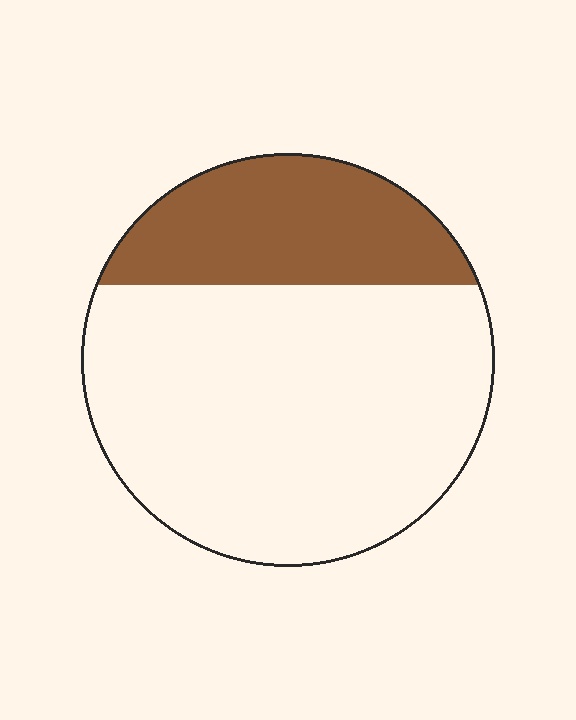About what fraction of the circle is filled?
About one quarter (1/4).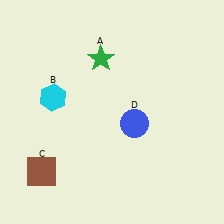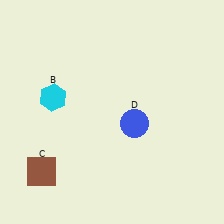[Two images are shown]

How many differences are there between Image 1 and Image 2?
There is 1 difference between the two images.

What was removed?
The green star (A) was removed in Image 2.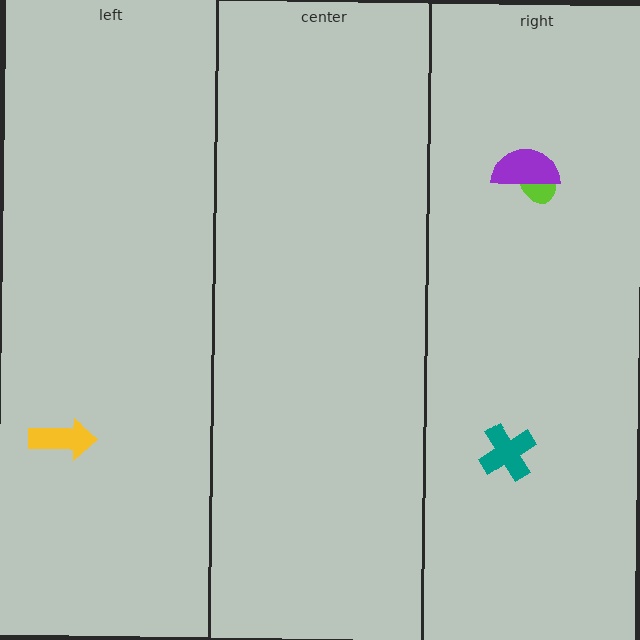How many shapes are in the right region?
3.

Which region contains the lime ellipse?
The right region.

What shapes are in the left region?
The yellow arrow.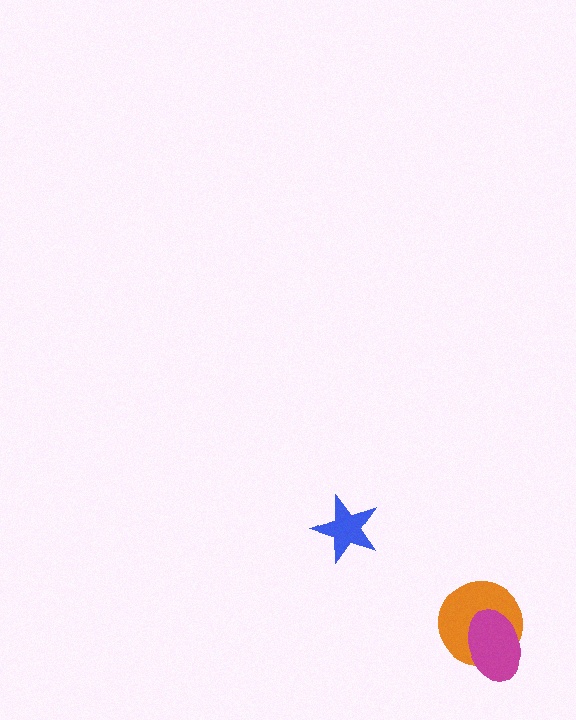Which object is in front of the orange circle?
The magenta ellipse is in front of the orange circle.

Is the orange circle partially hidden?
Yes, it is partially covered by another shape.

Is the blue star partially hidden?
No, no other shape covers it.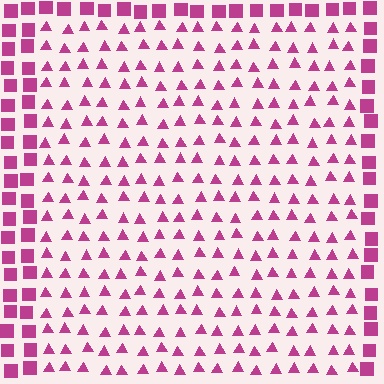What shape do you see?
I see a rectangle.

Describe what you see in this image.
The image is filled with small magenta elements arranged in a uniform grid. A rectangle-shaped region contains triangles, while the surrounding area contains squares. The boundary is defined purely by the change in element shape.